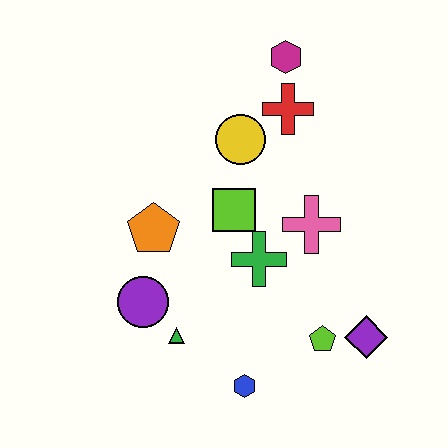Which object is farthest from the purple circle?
The magenta hexagon is farthest from the purple circle.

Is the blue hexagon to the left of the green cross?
Yes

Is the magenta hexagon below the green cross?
No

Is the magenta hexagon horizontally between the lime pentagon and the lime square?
Yes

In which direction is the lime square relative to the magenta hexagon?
The lime square is below the magenta hexagon.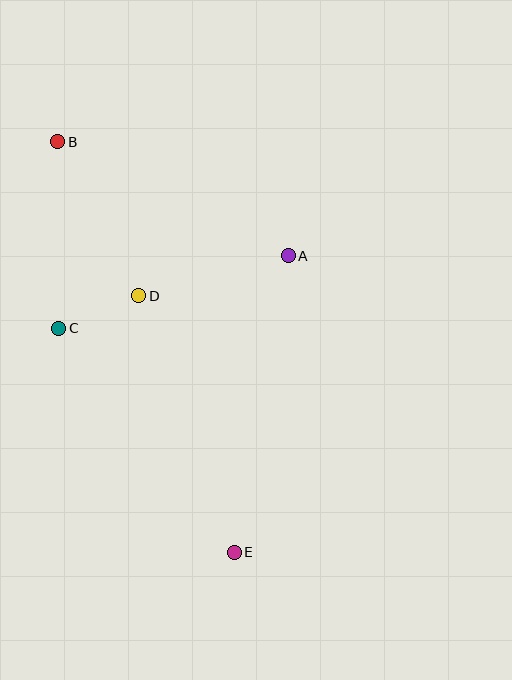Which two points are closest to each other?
Points C and D are closest to each other.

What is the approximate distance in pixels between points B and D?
The distance between B and D is approximately 174 pixels.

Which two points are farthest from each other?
Points B and E are farthest from each other.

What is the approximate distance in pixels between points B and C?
The distance between B and C is approximately 187 pixels.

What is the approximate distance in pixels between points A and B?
The distance between A and B is approximately 257 pixels.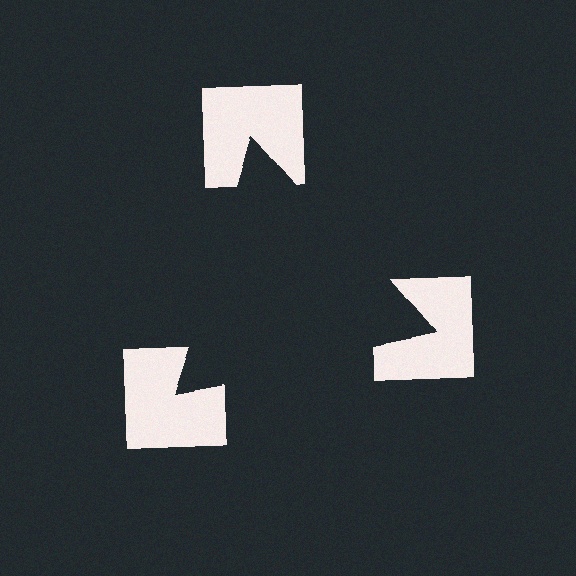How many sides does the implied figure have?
3 sides.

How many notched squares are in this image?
There are 3 — one at each vertex of the illusory triangle.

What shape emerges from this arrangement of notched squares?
An illusory triangle — its edges are inferred from the aligned wedge cuts in the notched squares, not physically drawn.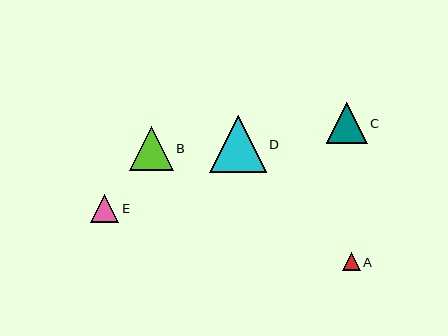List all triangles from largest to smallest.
From largest to smallest: D, B, C, E, A.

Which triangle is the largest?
Triangle D is the largest with a size of approximately 57 pixels.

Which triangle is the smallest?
Triangle A is the smallest with a size of approximately 18 pixels.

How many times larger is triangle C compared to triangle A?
Triangle C is approximately 2.3 times the size of triangle A.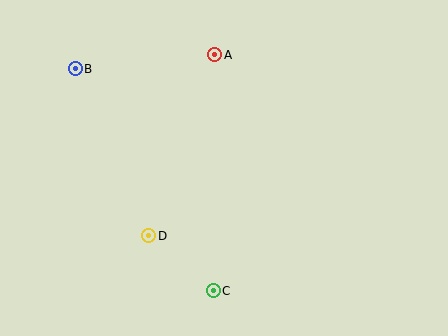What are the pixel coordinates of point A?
Point A is at (215, 55).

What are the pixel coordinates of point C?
Point C is at (213, 291).